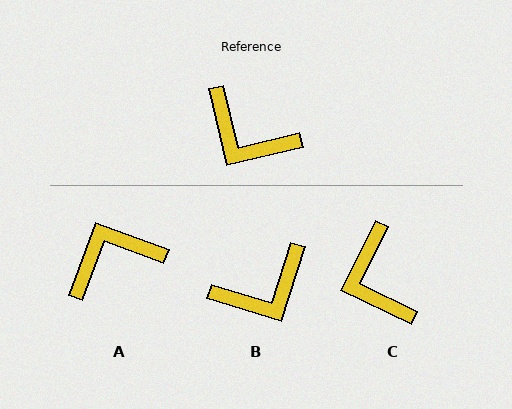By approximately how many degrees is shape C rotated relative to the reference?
Approximately 40 degrees clockwise.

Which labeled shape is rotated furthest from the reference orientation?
A, about 124 degrees away.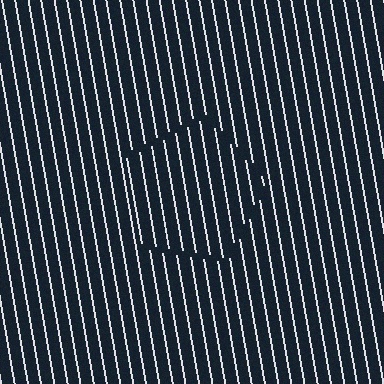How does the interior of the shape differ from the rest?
The interior of the shape contains the same grating, shifted by half a period — the contour is defined by the phase discontinuity where line-ends from the inner and outer gratings abut.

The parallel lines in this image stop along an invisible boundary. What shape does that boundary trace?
An illusory pentagon. The interior of the shape contains the same grating, shifted by half a period — the contour is defined by the phase discontinuity where line-ends from the inner and outer gratings abut.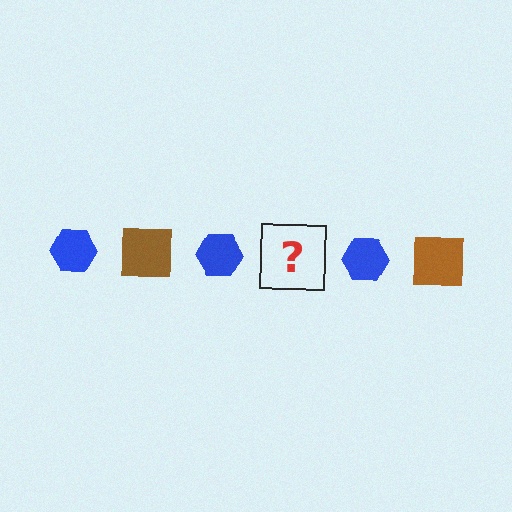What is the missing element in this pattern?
The missing element is a brown square.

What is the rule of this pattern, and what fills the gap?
The rule is that the pattern alternates between blue hexagon and brown square. The gap should be filled with a brown square.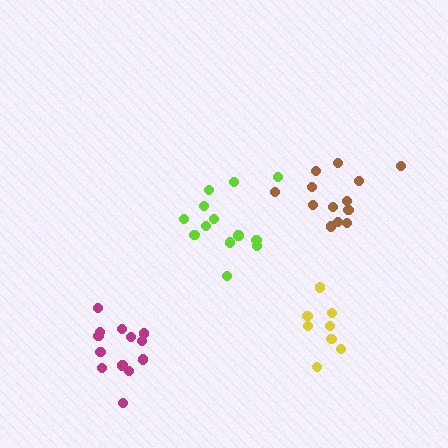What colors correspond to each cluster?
The clusters are colored: yellow, lime, brown, magenta.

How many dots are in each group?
Group 1: 8 dots, Group 2: 13 dots, Group 3: 13 dots, Group 4: 13 dots (47 total).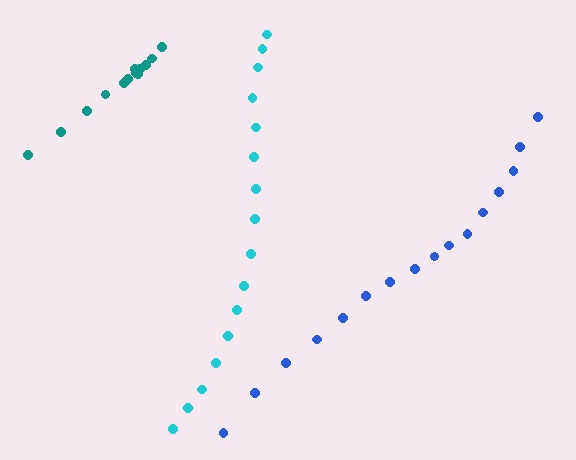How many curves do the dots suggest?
There are 3 distinct paths.